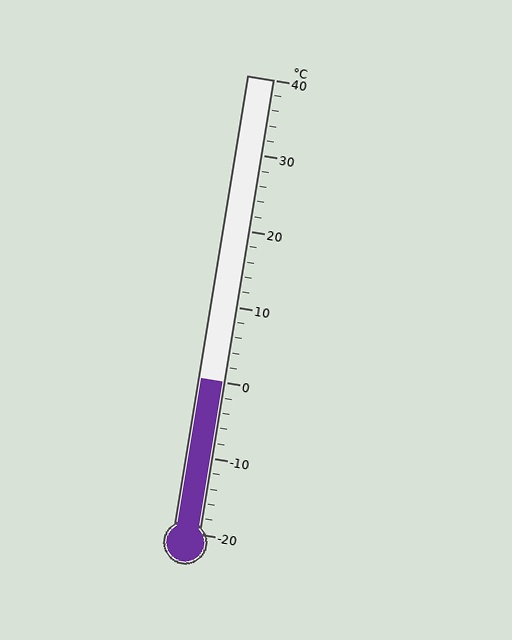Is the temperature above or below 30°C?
The temperature is below 30°C.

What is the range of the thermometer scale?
The thermometer scale ranges from -20°C to 40°C.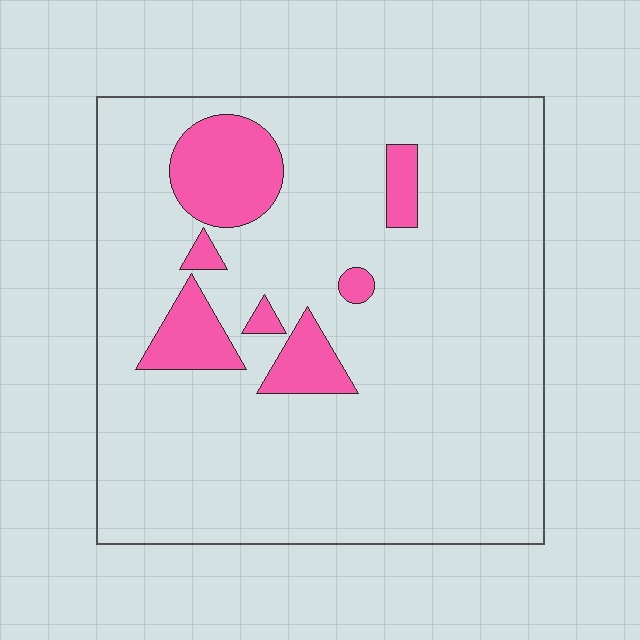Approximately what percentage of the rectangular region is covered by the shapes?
Approximately 15%.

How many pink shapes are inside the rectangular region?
7.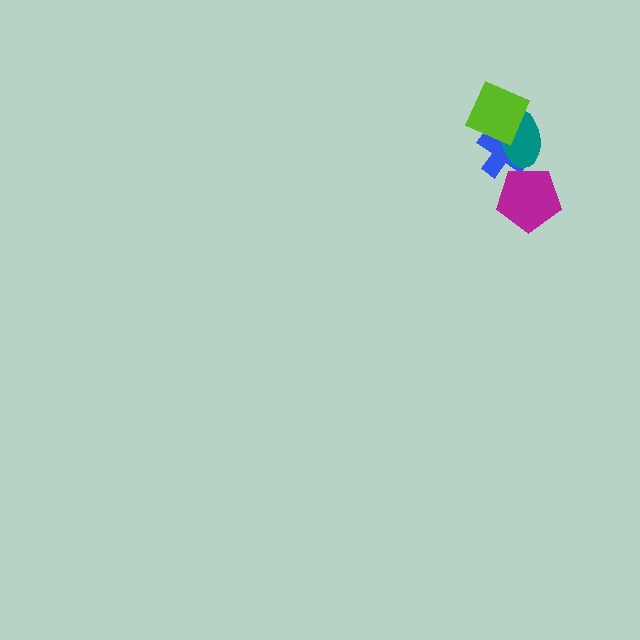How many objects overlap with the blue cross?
3 objects overlap with the blue cross.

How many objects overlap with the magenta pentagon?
1 object overlaps with the magenta pentagon.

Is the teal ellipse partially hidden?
Yes, it is partially covered by another shape.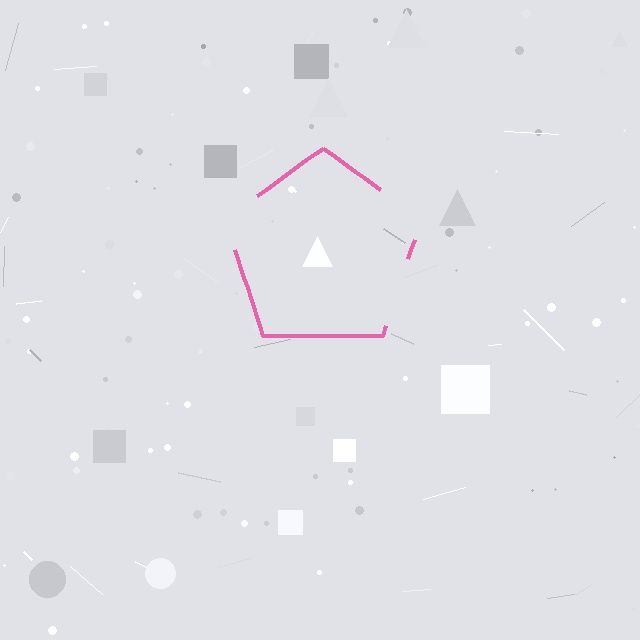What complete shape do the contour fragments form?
The contour fragments form a pentagon.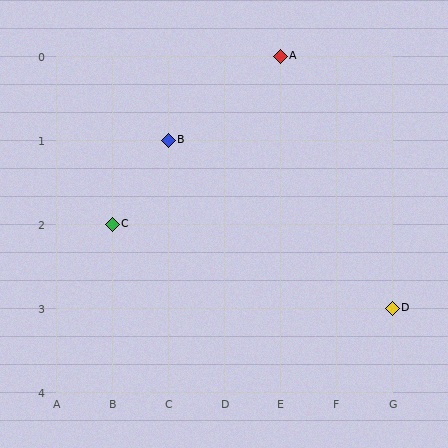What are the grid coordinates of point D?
Point D is at grid coordinates (G, 3).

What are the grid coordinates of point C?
Point C is at grid coordinates (B, 2).